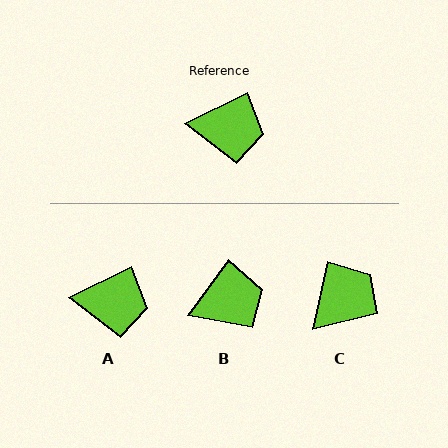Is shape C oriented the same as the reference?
No, it is off by about 52 degrees.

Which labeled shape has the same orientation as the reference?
A.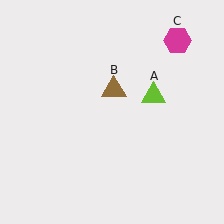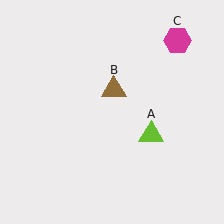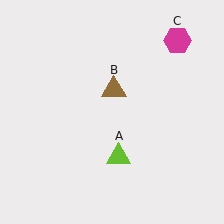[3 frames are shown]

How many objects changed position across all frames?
1 object changed position: lime triangle (object A).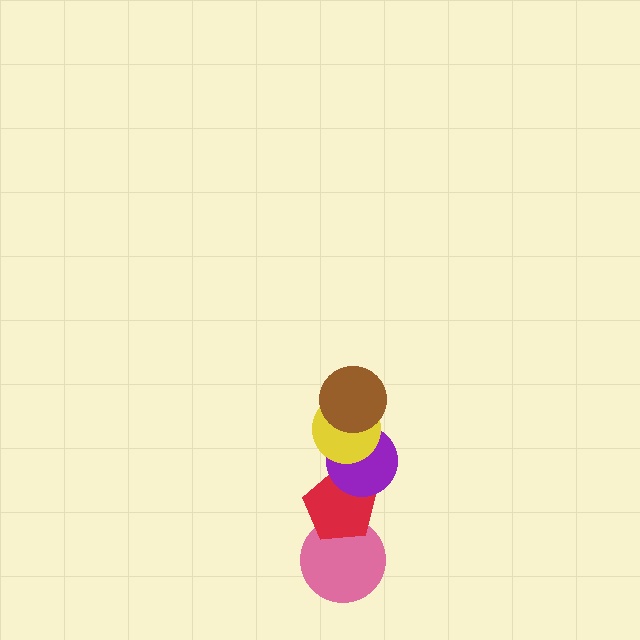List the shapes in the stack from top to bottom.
From top to bottom: the brown circle, the yellow circle, the purple circle, the red pentagon, the pink circle.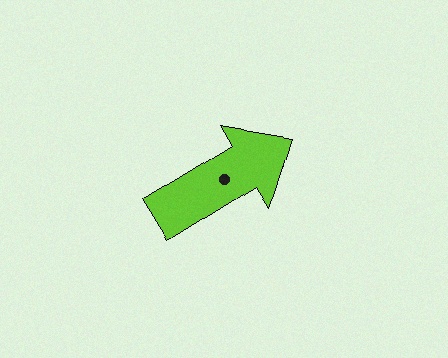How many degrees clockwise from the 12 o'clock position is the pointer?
Approximately 58 degrees.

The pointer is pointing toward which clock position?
Roughly 2 o'clock.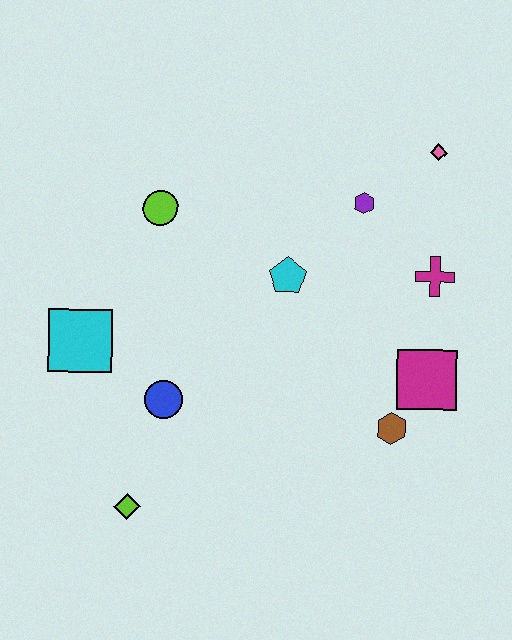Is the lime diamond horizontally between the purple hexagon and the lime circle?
No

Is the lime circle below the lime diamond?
No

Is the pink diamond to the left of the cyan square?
No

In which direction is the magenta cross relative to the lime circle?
The magenta cross is to the right of the lime circle.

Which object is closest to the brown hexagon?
The magenta square is closest to the brown hexagon.